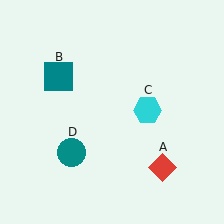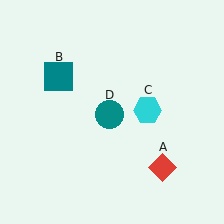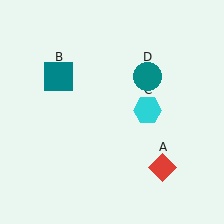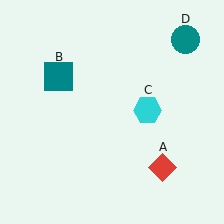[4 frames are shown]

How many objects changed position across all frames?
1 object changed position: teal circle (object D).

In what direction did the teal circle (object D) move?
The teal circle (object D) moved up and to the right.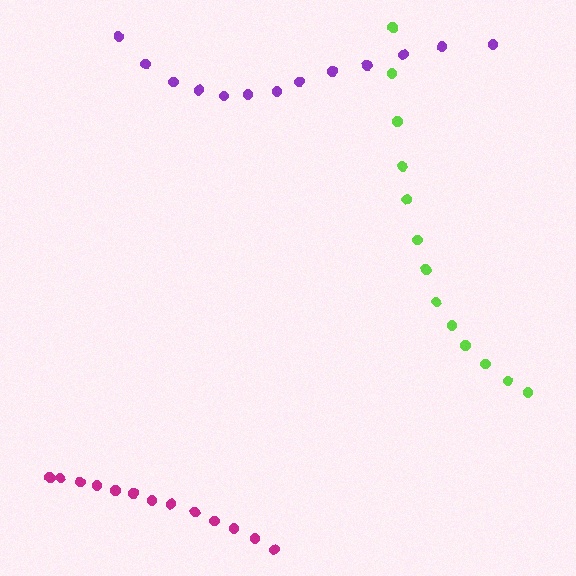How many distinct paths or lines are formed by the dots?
There are 3 distinct paths.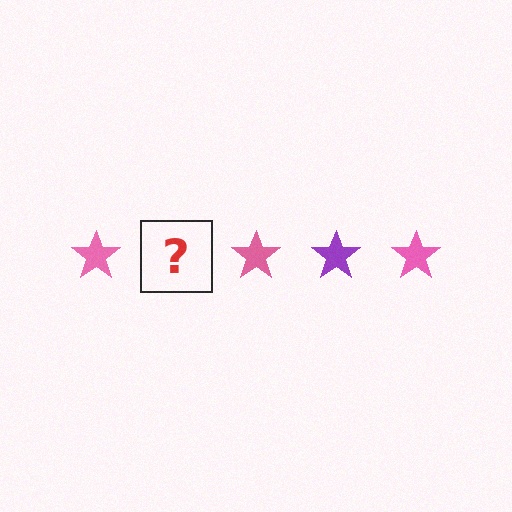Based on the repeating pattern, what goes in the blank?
The blank should be a purple star.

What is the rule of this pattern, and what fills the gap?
The rule is that the pattern cycles through pink, purple stars. The gap should be filled with a purple star.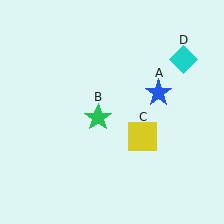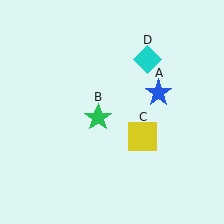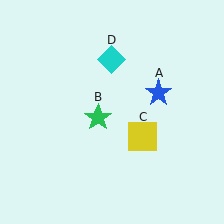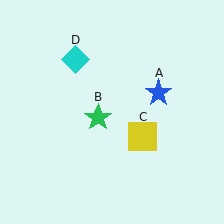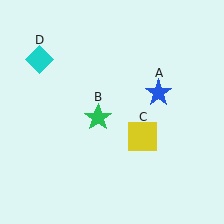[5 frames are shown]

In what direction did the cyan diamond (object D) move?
The cyan diamond (object D) moved left.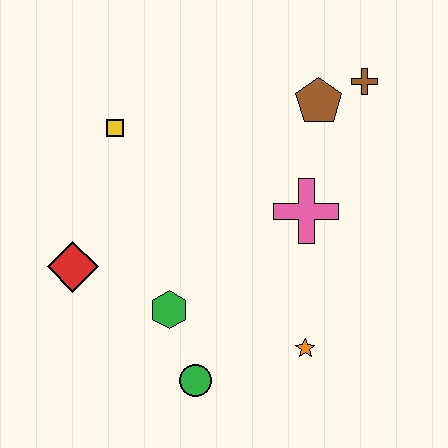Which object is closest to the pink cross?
The brown pentagon is closest to the pink cross.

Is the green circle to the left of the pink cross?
Yes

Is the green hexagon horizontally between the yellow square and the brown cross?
Yes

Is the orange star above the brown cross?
No